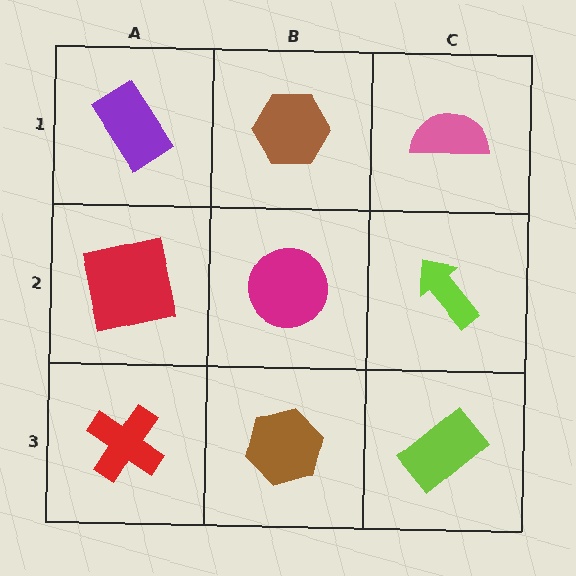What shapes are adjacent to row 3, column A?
A red square (row 2, column A), a brown hexagon (row 3, column B).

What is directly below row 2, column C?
A lime rectangle.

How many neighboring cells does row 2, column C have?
3.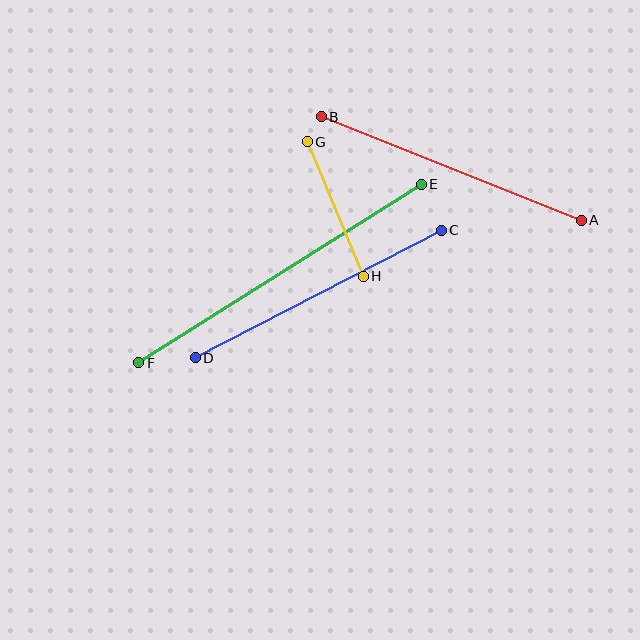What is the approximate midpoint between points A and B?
The midpoint is at approximately (451, 169) pixels.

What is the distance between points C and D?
The distance is approximately 277 pixels.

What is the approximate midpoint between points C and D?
The midpoint is at approximately (318, 294) pixels.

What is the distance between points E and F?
The distance is approximately 335 pixels.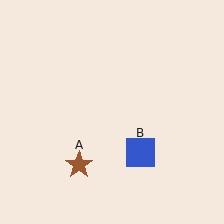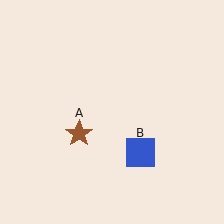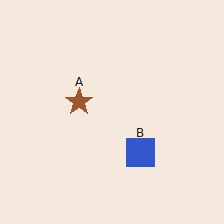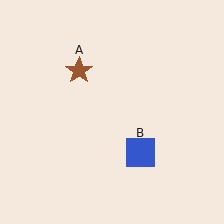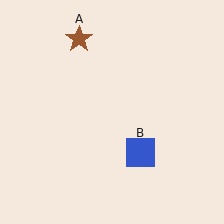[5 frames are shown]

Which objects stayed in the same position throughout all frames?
Blue square (object B) remained stationary.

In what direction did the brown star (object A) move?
The brown star (object A) moved up.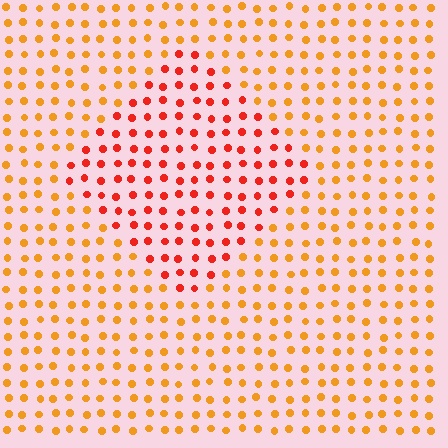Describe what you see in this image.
The image is filled with small orange elements in a uniform arrangement. A diamond-shaped region is visible where the elements are tinted to a slightly different hue, forming a subtle color boundary.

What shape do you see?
I see a diamond.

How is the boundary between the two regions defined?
The boundary is defined purely by a slight shift in hue (about 34 degrees). Spacing, size, and orientation are identical on both sides.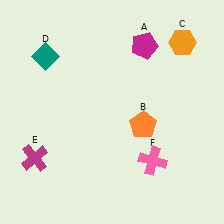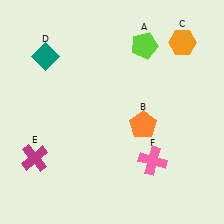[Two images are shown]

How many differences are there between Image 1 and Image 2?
There is 1 difference between the two images.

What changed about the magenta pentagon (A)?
In Image 1, A is magenta. In Image 2, it changed to lime.